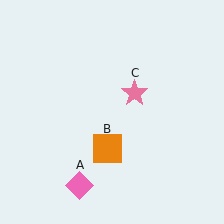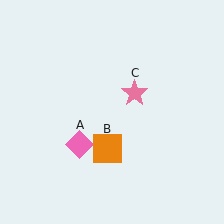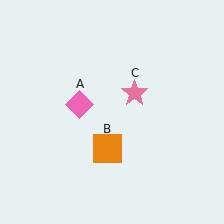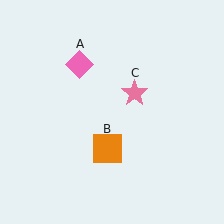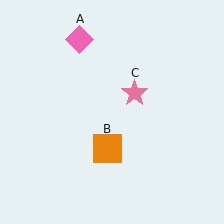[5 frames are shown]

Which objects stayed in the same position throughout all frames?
Orange square (object B) and pink star (object C) remained stationary.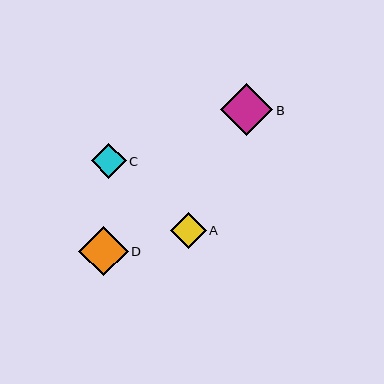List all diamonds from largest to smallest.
From largest to smallest: B, D, A, C.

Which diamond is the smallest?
Diamond C is the smallest with a size of approximately 35 pixels.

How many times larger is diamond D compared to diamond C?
Diamond D is approximately 1.4 times the size of diamond C.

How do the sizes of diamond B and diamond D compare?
Diamond B and diamond D are approximately the same size.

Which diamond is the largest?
Diamond B is the largest with a size of approximately 52 pixels.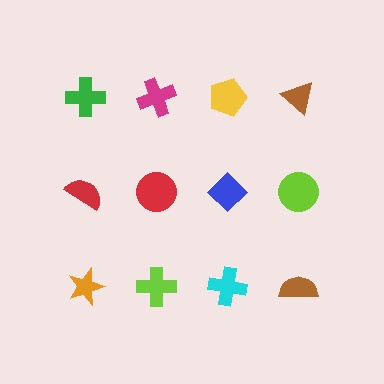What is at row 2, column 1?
A red semicircle.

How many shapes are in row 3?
4 shapes.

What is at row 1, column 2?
A magenta cross.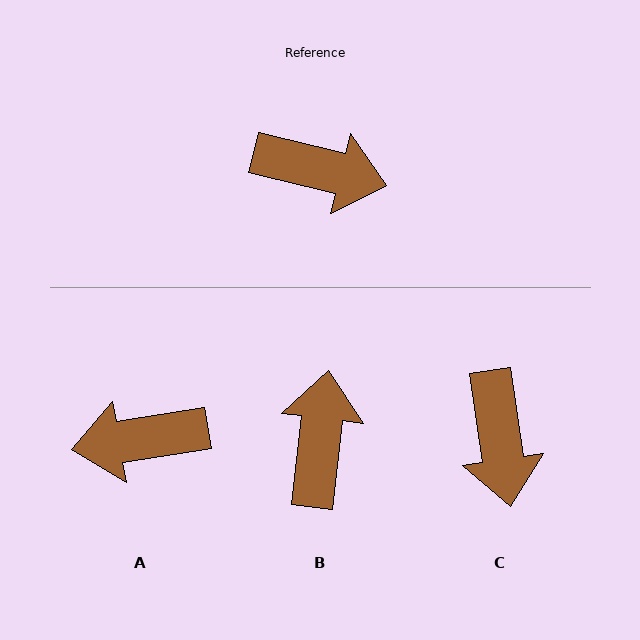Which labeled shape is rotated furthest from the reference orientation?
A, about 157 degrees away.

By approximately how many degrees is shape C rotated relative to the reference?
Approximately 68 degrees clockwise.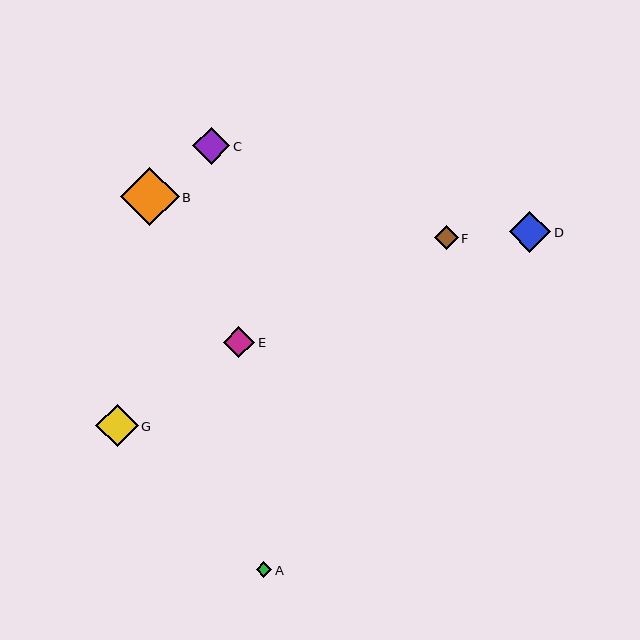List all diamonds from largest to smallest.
From largest to smallest: B, G, D, C, E, F, A.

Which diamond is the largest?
Diamond B is the largest with a size of approximately 58 pixels.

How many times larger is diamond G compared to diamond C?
Diamond G is approximately 1.1 times the size of diamond C.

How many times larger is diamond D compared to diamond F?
Diamond D is approximately 1.7 times the size of diamond F.